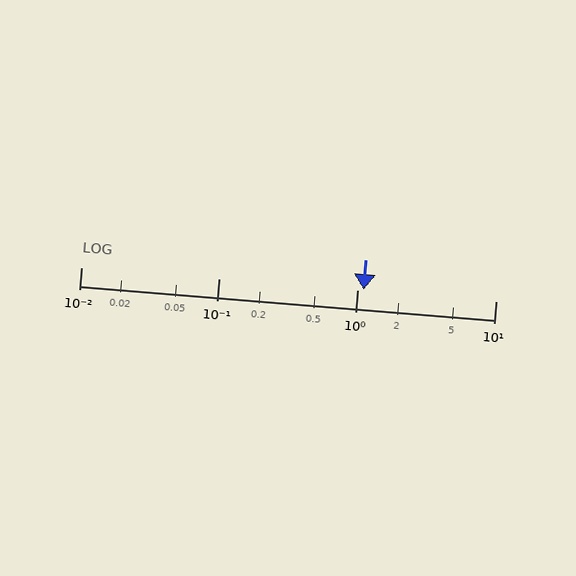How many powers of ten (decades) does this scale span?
The scale spans 3 decades, from 0.01 to 10.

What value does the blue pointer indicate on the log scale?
The pointer indicates approximately 1.1.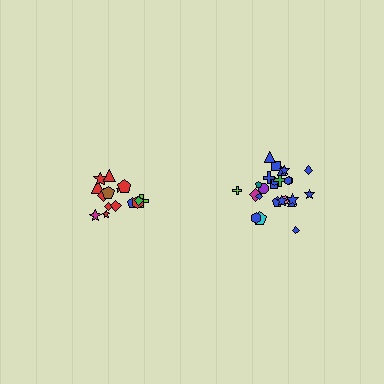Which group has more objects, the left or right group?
The right group.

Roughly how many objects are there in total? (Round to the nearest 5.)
Roughly 40 objects in total.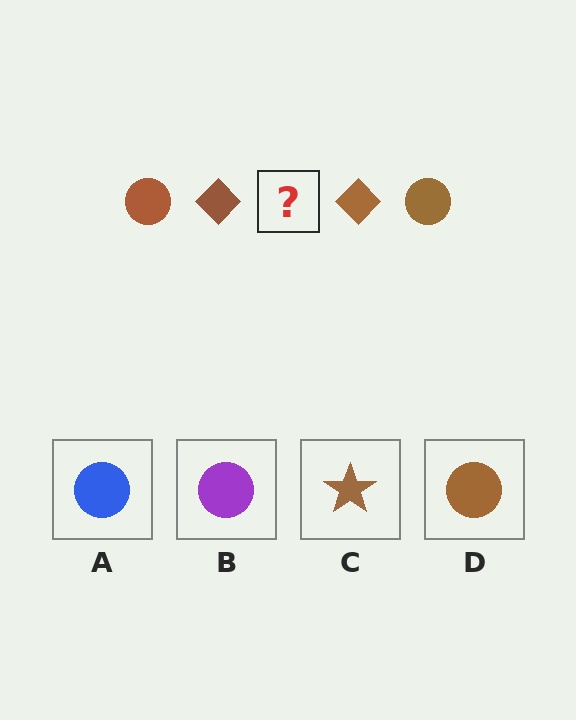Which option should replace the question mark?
Option D.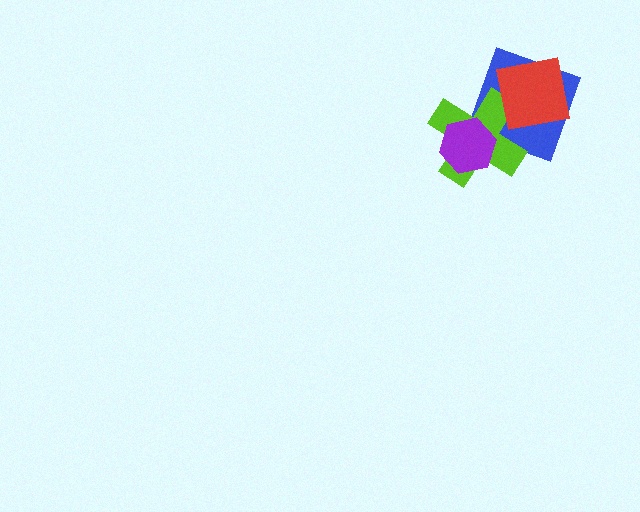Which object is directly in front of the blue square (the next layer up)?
The lime cross is directly in front of the blue square.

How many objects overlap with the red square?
2 objects overlap with the red square.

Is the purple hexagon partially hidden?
No, no other shape covers it.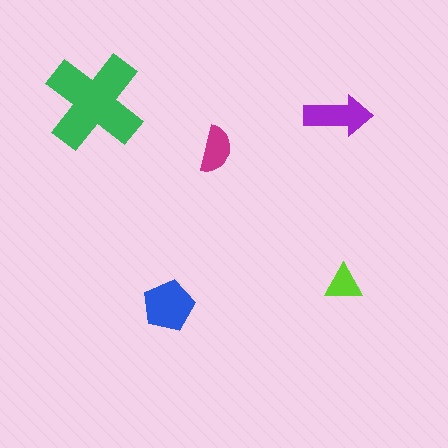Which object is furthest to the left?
The green cross is leftmost.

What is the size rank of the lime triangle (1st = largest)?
5th.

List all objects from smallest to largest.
The lime triangle, the magenta semicircle, the purple arrow, the blue pentagon, the green cross.